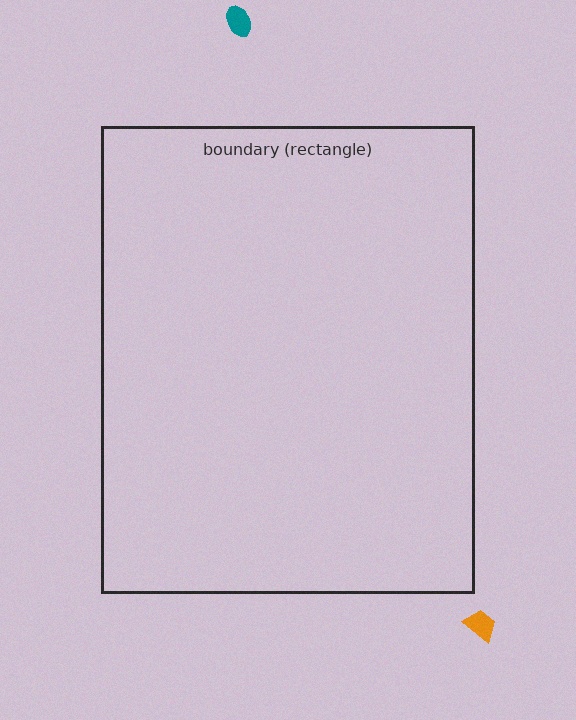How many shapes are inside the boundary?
0 inside, 2 outside.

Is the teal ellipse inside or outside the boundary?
Outside.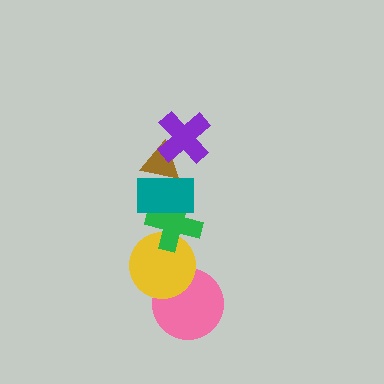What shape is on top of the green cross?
The teal rectangle is on top of the green cross.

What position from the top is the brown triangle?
The brown triangle is 2nd from the top.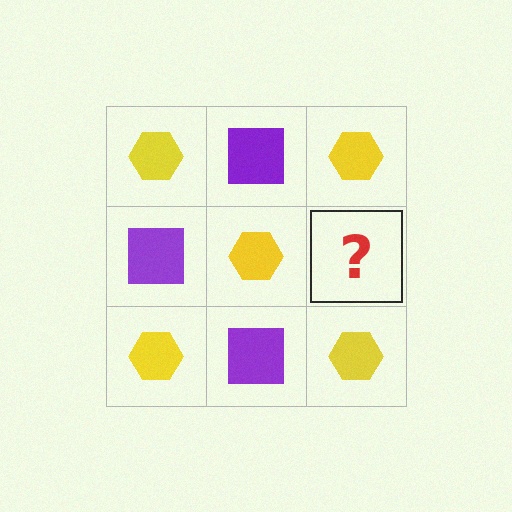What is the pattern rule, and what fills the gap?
The rule is that it alternates yellow hexagon and purple square in a checkerboard pattern. The gap should be filled with a purple square.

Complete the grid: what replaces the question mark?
The question mark should be replaced with a purple square.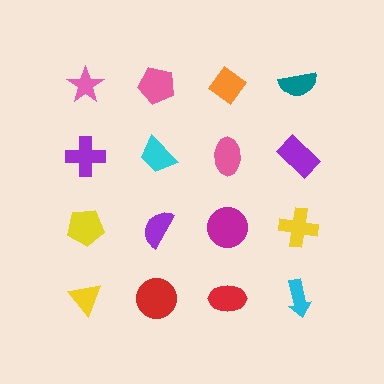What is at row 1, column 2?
A pink pentagon.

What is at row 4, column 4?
A cyan arrow.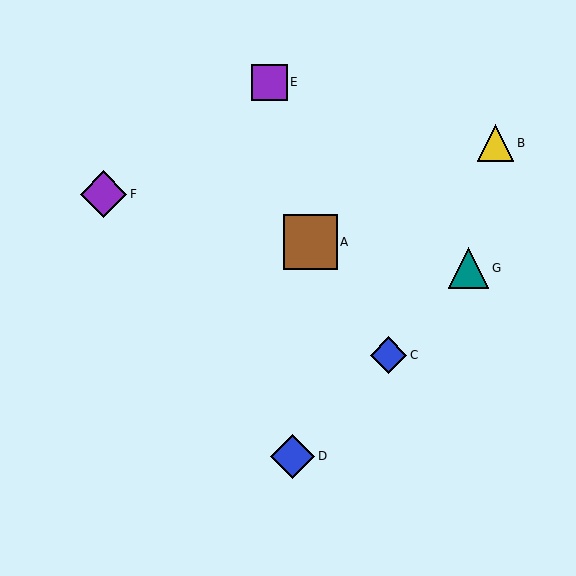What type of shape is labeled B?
Shape B is a yellow triangle.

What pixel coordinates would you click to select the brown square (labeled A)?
Click at (310, 242) to select the brown square A.